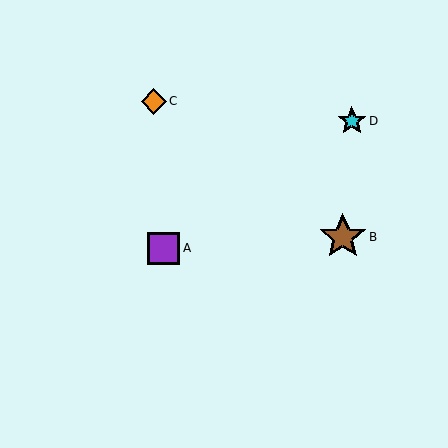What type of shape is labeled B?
Shape B is a brown star.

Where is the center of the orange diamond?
The center of the orange diamond is at (154, 101).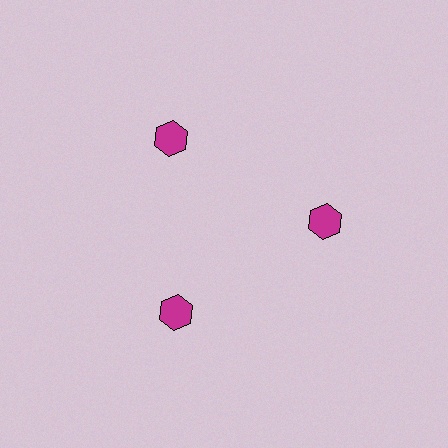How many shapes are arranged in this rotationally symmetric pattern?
There are 3 shapes, arranged in 3 groups of 1.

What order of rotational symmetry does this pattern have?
This pattern has 3-fold rotational symmetry.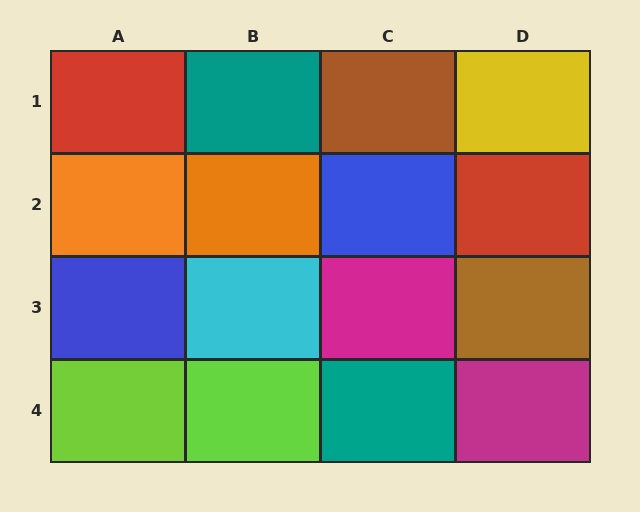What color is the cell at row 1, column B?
Teal.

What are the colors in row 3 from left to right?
Blue, cyan, magenta, brown.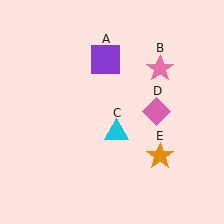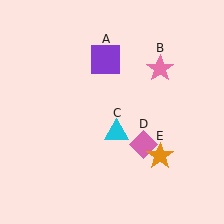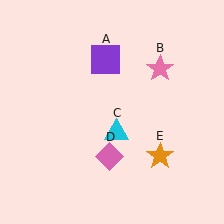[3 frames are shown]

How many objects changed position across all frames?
1 object changed position: pink diamond (object D).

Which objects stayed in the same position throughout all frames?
Purple square (object A) and pink star (object B) and cyan triangle (object C) and orange star (object E) remained stationary.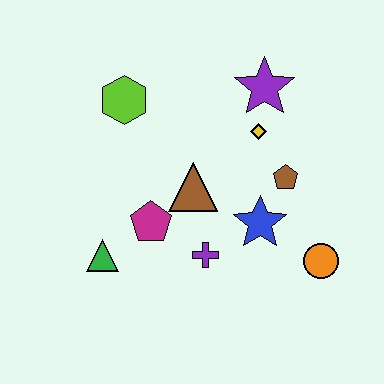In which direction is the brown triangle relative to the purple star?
The brown triangle is below the purple star.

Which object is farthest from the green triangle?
The purple star is farthest from the green triangle.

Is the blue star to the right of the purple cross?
Yes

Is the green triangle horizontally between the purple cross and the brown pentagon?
No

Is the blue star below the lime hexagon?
Yes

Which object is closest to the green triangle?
The magenta pentagon is closest to the green triangle.